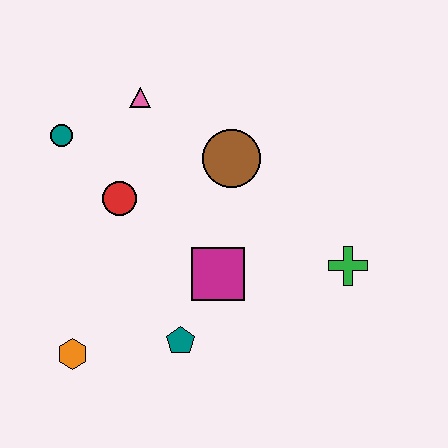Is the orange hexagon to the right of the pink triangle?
No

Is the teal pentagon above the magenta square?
No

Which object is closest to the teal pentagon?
The magenta square is closest to the teal pentagon.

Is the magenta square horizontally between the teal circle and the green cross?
Yes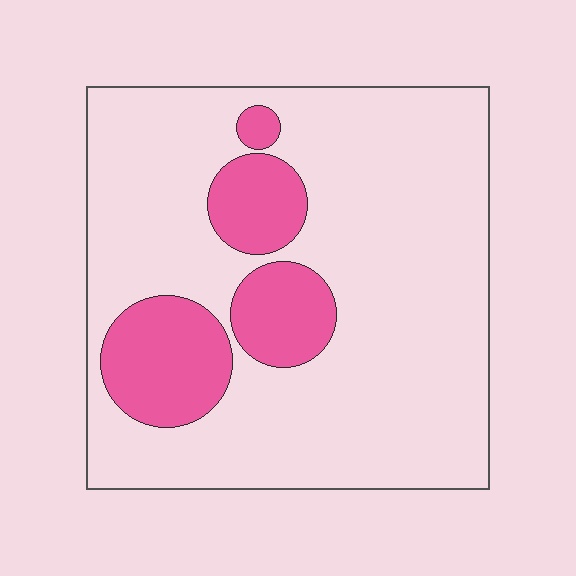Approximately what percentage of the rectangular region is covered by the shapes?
Approximately 20%.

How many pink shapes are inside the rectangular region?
4.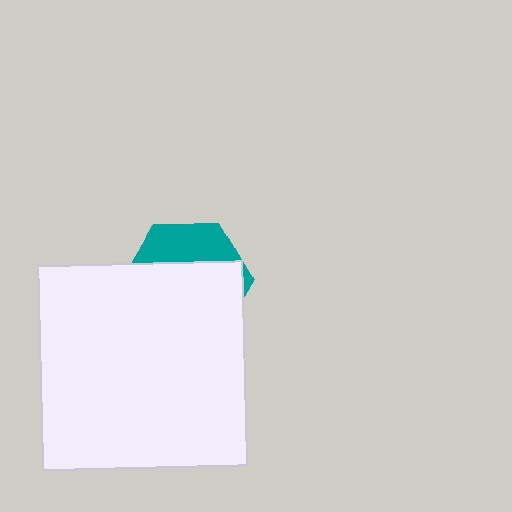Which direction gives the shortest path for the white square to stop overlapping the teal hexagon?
Moving down gives the shortest separation.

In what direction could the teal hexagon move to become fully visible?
The teal hexagon could move up. That would shift it out from behind the white square entirely.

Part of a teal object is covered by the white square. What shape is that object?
It is a hexagon.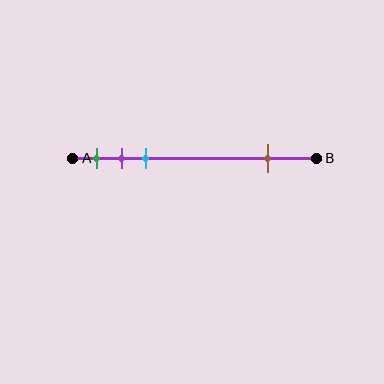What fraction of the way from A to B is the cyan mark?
The cyan mark is approximately 30% (0.3) of the way from A to B.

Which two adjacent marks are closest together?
The purple and cyan marks are the closest adjacent pair.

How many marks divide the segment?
There are 4 marks dividing the segment.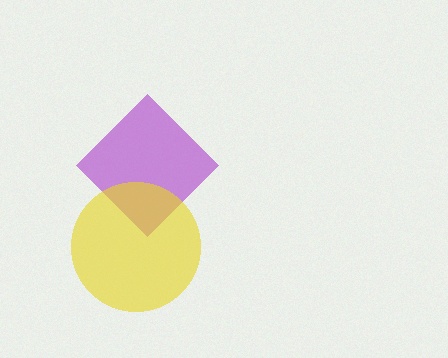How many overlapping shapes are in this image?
There are 2 overlapping shapes in the image.